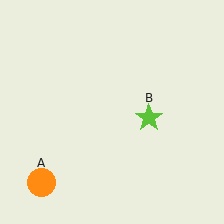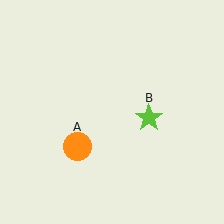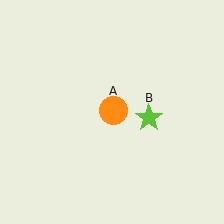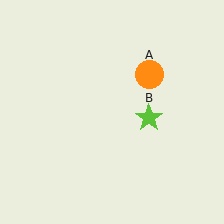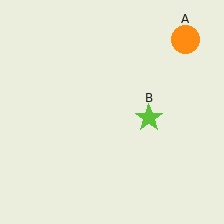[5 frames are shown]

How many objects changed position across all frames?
1 object changed position: orange circle (object A).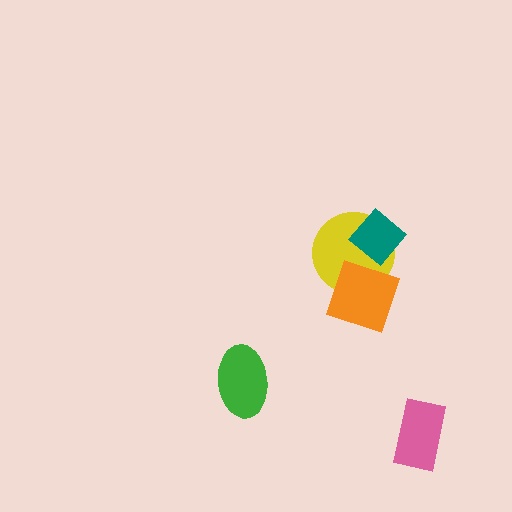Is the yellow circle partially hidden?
Yes, it is partially covered by another shape.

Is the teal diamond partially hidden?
No, no other shape covers it.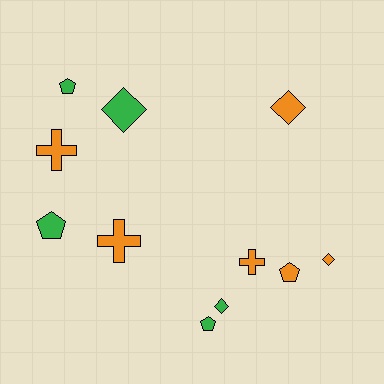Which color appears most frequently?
Orange, with 6 objects.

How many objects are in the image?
There are 11 objects.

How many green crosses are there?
There are no green crosses.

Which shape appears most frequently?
Pentagon, with 4 objects.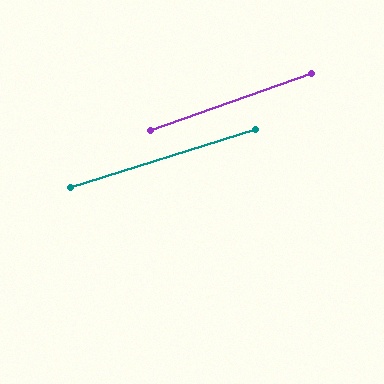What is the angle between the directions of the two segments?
Approximately 2 degrees.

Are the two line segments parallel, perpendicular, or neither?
Parallel — their directions differ by only 1.8°.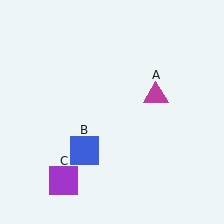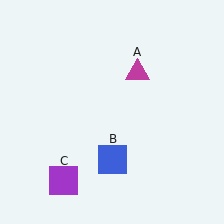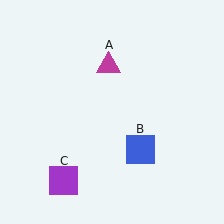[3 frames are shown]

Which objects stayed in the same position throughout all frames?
Purple square (object C) remained stationary.